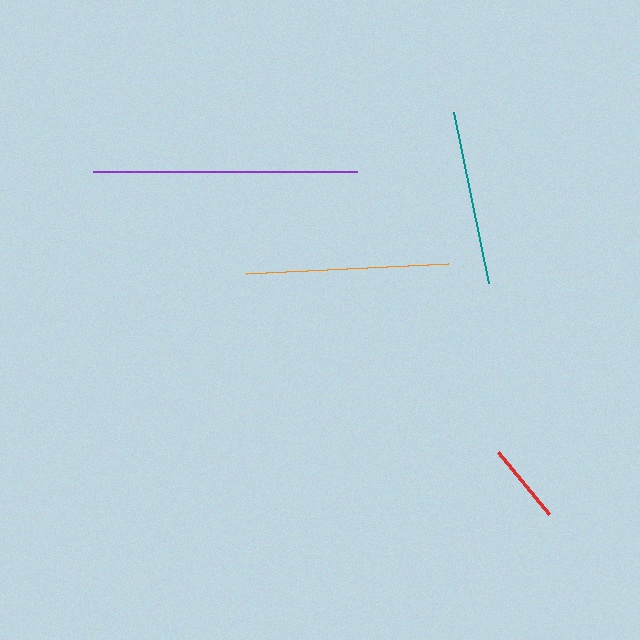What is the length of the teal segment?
The teal segment is approximately 175 pixels long.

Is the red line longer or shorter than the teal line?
The teal line is longer than the red line.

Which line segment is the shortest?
The red line is the shortest at approximately 80 pixels.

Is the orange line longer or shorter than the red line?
The orange line is longer than the red line.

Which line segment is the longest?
The purple line is the longest at approximately 264 pixels.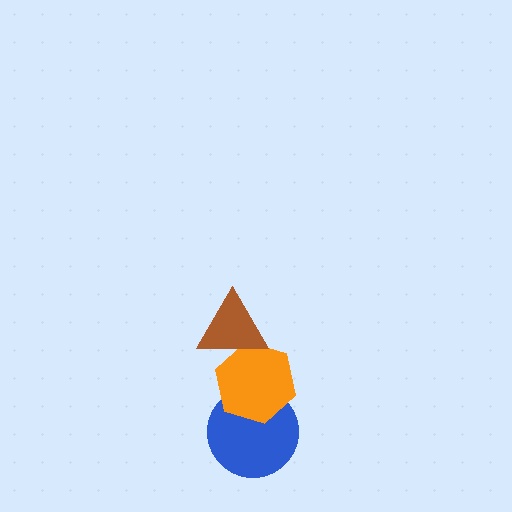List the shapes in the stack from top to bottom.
From top to bottom: the brown triangle, the orange hexagon, the blue circle.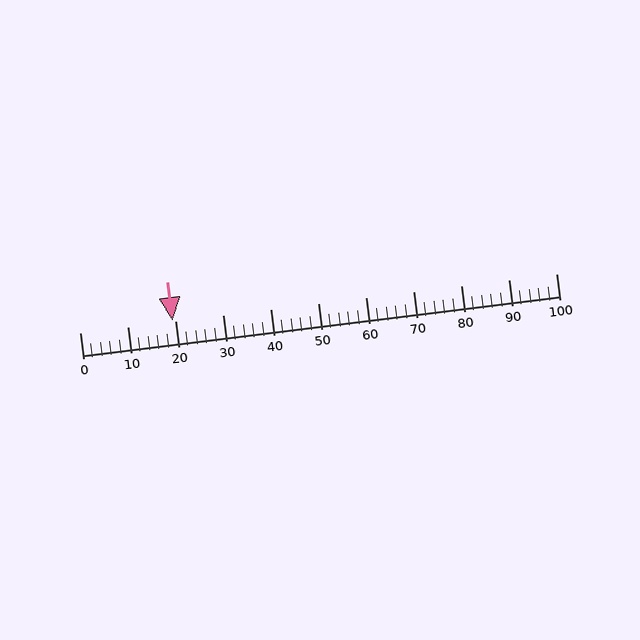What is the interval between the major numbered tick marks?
The major tick marks are spaced 10 units apart.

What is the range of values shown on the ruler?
The ruler shows values from 0 to 100.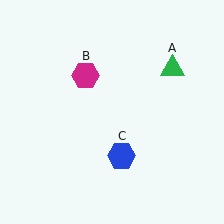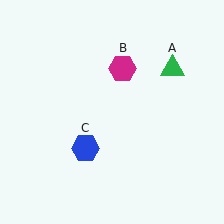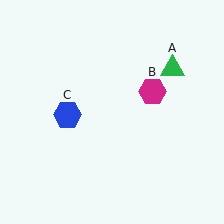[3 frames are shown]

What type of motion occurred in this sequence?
The magenta hexagon (object B), blue hexagon (object C) rotated clockwise around the center of the scene.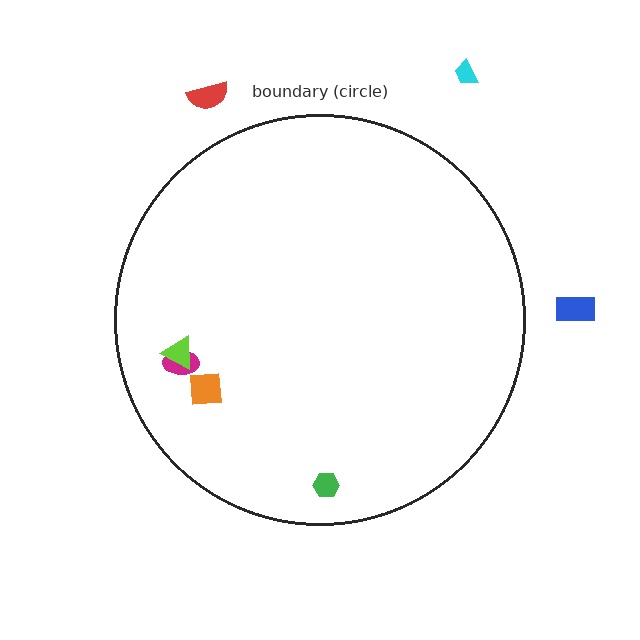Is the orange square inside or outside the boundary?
Inside.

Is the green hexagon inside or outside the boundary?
Inside.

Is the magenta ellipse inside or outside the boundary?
Inside.